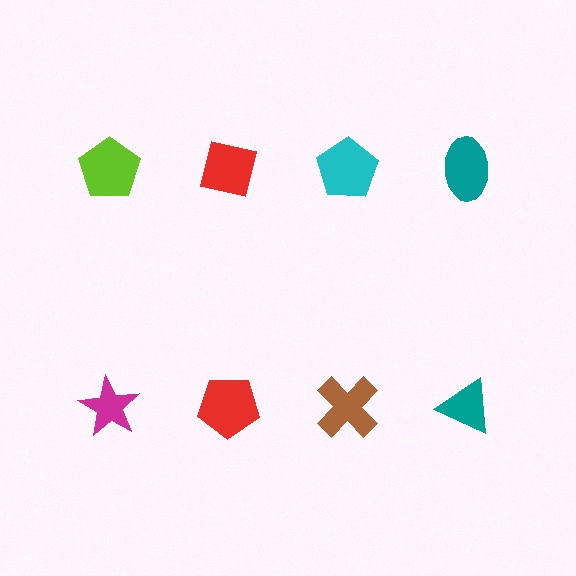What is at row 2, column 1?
A magenta star.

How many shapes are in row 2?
4 shapes.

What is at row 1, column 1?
A lime pentagon.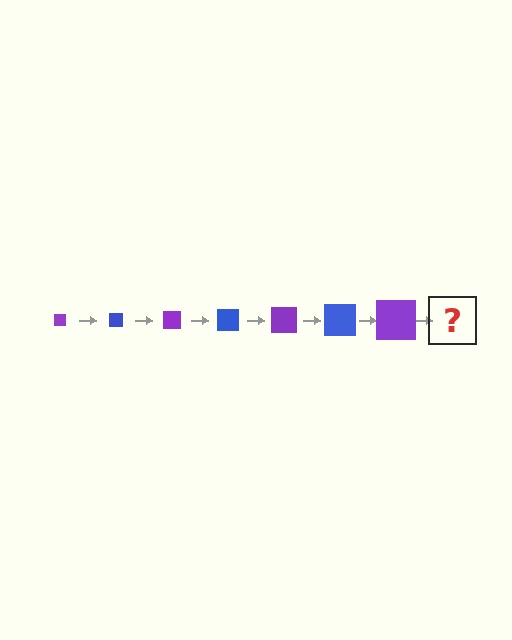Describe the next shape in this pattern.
It should be a blue square, larger than the previous one.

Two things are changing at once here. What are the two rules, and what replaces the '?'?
The two rules are that the square grows larger each step and the color cycles through purple and blue. The '?' should be a blue square, larger than the previous one.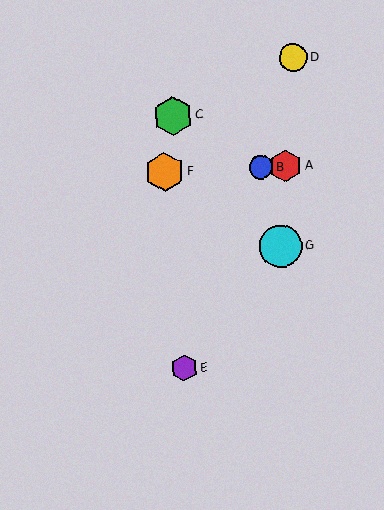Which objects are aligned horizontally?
Objects A, B, F are aligned horizontally.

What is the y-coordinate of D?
Object D is at y≈58.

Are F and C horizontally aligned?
No, F is at y≈172 and C is at y≈116.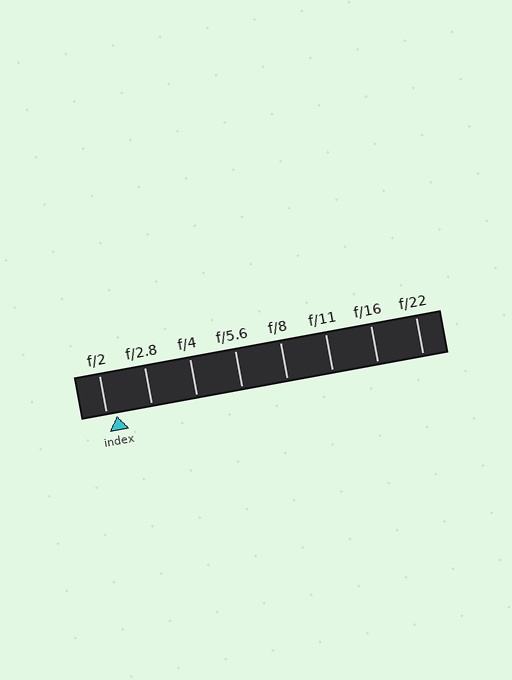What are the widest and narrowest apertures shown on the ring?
The widest aperture shown is f/2 and the narrowest is f/22.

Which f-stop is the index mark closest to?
The index mark is closest to f/2.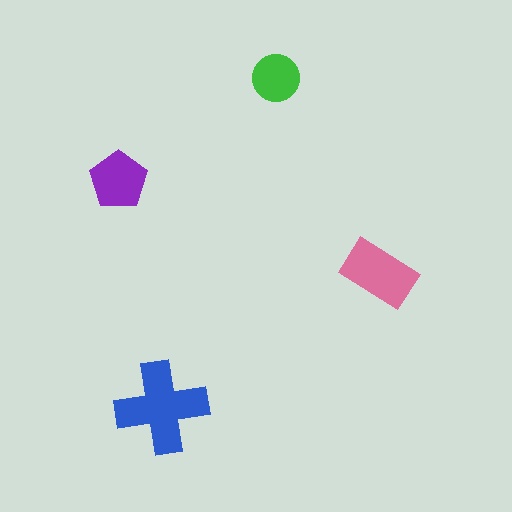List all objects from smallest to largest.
The green circle, the purple pentagon, the pink rectangle, the blue cross.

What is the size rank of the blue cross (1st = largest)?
1st.